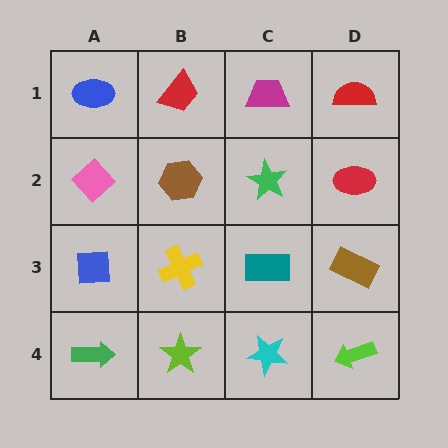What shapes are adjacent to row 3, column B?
A brown hexagon (row 2, column B), a lime star (row 4, column B), a blue square (row 3, column A), a teal rectangle (row 3, column C).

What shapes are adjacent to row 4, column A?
A blue square (row 3, column A), a lime star (row 4, column B).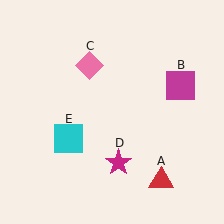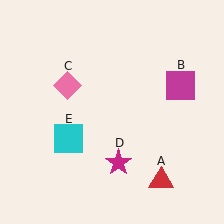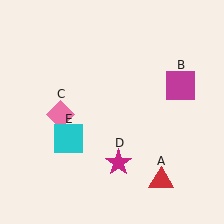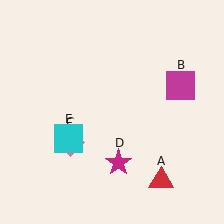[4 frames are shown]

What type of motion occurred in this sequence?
The pink diamond (object C) rotated counterclockwise around the center of the scene.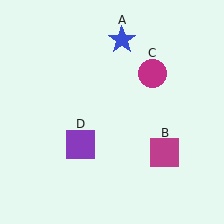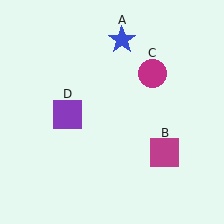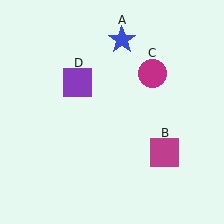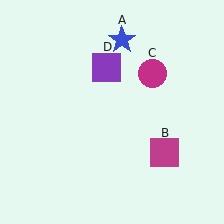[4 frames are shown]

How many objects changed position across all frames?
1 object changed position: purple square (object D).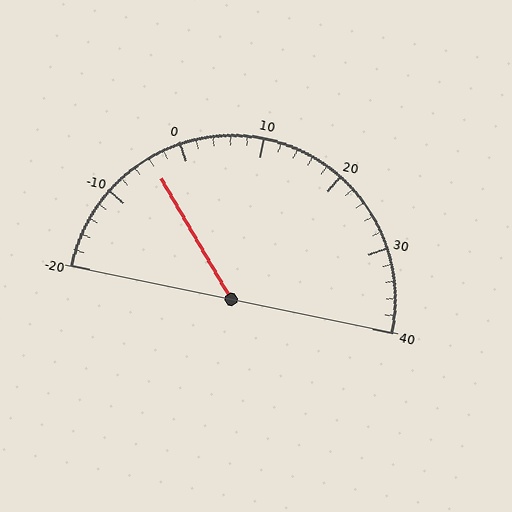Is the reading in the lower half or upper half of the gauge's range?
The reading is in the lower half of the range (-20 to 40).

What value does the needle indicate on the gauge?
The needle indicates approximately -4.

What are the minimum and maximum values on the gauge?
The gauge ranges from -20 to 40.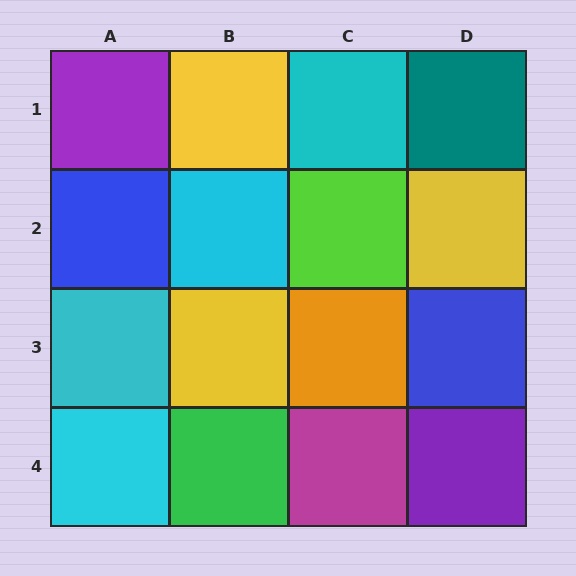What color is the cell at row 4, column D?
Purple.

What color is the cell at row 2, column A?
Blue.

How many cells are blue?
2 cells are blue.